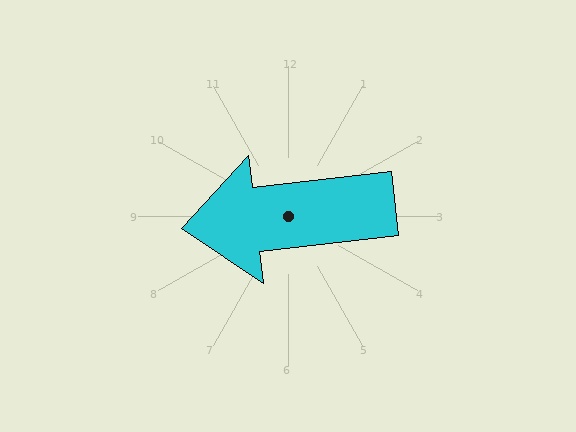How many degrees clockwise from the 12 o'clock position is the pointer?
Approximately 263 degrees.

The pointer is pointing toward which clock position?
Roughly 9 o'clock.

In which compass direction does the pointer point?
West.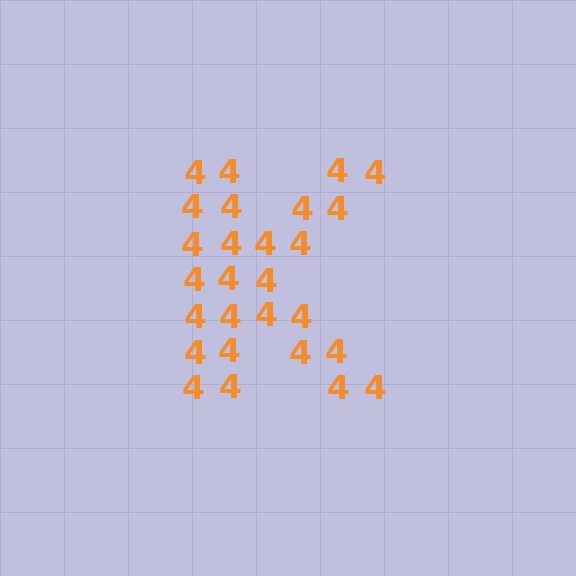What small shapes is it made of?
It is made of small digit 4's.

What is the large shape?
The large shape is the letter K.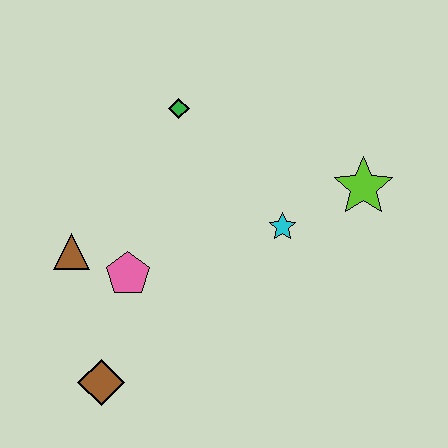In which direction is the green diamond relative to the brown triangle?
The green diamond is above the brown triangle.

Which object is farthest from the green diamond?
The brown diamond is farthest from the green diamond.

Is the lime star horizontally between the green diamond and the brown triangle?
No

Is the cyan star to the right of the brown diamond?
Yes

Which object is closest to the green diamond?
The cyan star is closest to the green diamond.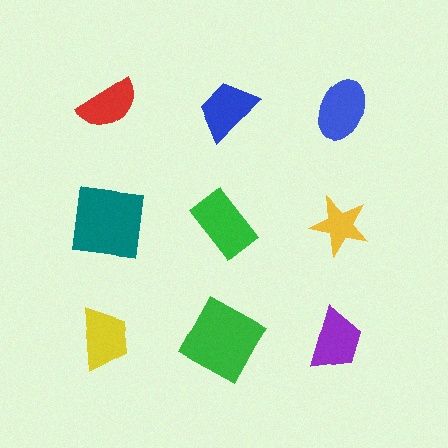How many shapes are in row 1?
3 shapes.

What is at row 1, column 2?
A blue trapezoid.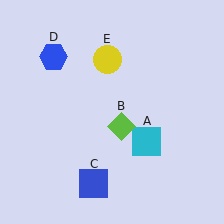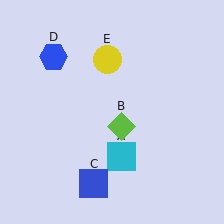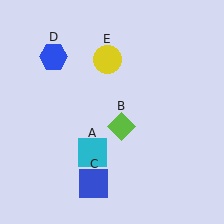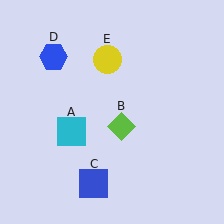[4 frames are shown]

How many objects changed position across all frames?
1 object changed position: cyan square (object A).